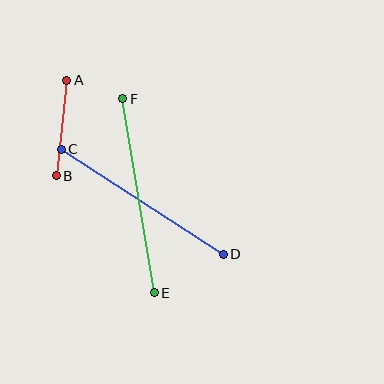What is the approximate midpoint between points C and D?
The midpoint is at approximately (142, 202) pixels.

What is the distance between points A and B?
The distance is approximately 96 pixels.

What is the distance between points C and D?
The distance is approximately 193 pixels.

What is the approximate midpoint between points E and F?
The midpoint is at approximately (139, 196) pixels.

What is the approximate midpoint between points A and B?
The midpoint is at approximately (61, 128) pixels.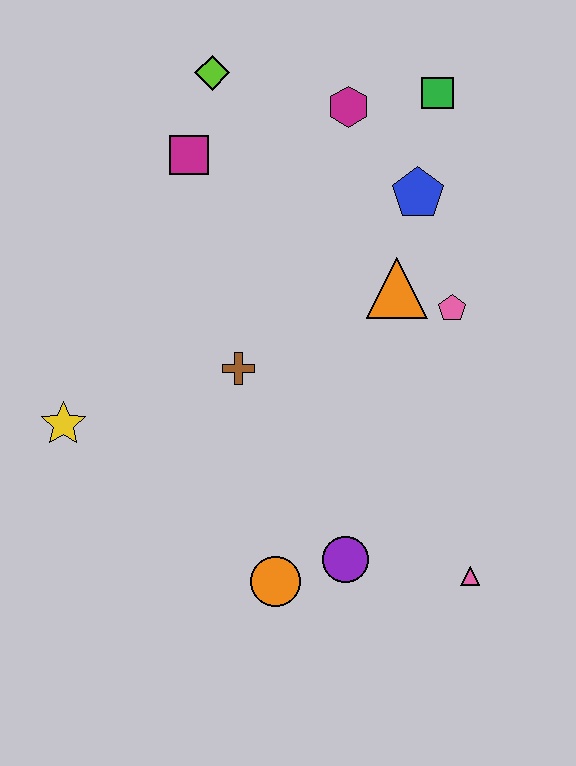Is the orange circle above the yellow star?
No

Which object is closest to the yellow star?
The brown cross is closest to the yellow star.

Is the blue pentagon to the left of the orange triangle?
No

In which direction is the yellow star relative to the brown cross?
The yellow star is to the left of the brown cross.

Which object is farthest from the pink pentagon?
The yellow star is farthest from the pink pentagon.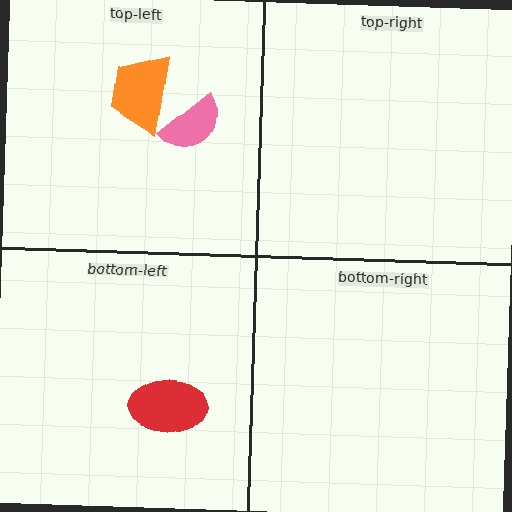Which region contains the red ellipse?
The bottom-left region.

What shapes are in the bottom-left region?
The red ellipse.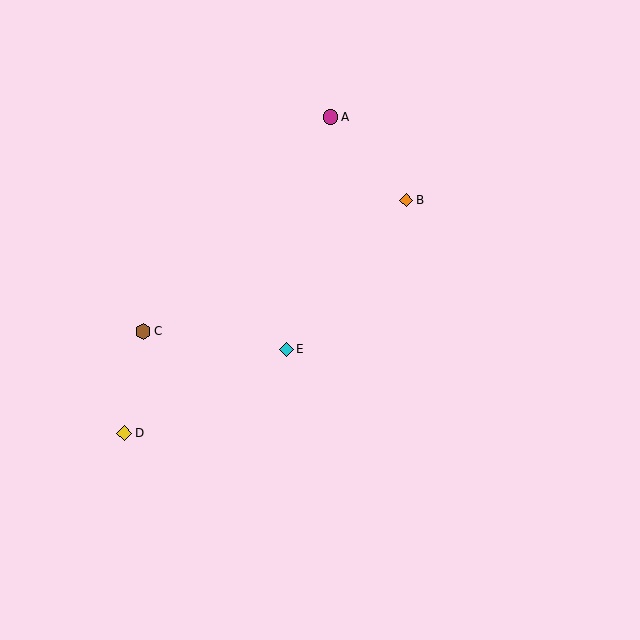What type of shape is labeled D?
Shape D is a yellow diamond.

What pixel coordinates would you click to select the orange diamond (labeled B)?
Click at (406, 200) to select the orange diamond B.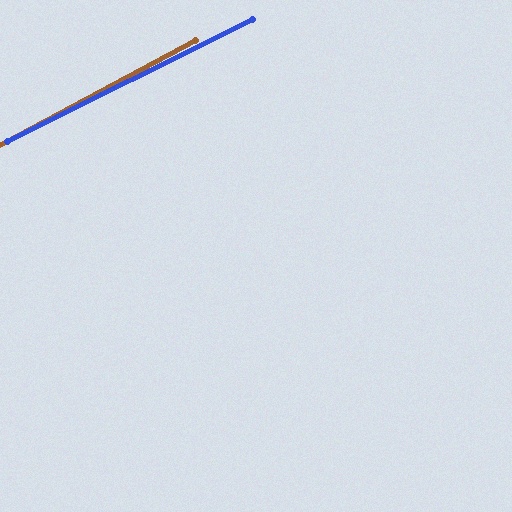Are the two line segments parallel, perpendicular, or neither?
Parallel — their directions differ by only 1.7°.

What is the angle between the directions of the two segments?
Approximately 2 degrees.